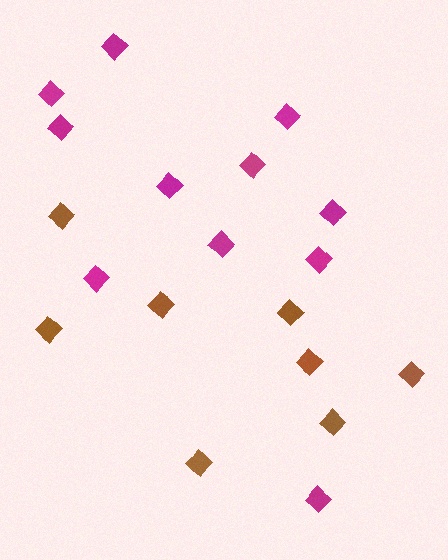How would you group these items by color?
There are 2 groups: one group of magenta diamonds (11) and one group of brown diamonds (8).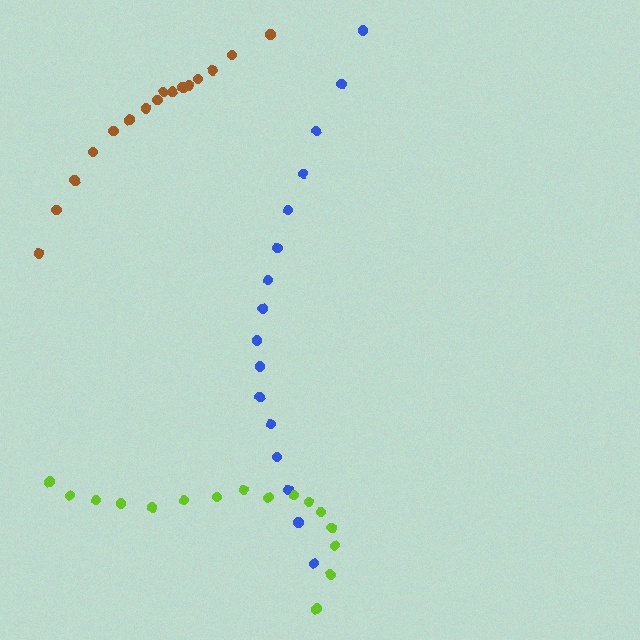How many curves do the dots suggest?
There are 3 distinct paths.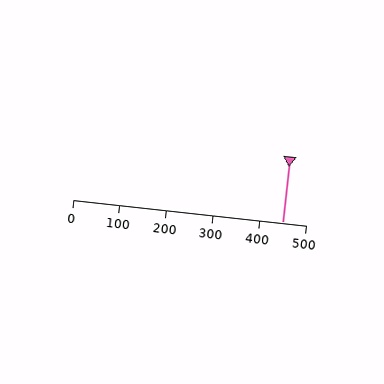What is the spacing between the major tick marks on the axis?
The major ticks are spaced 100 apart.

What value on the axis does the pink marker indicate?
The marker indicates approximately 450.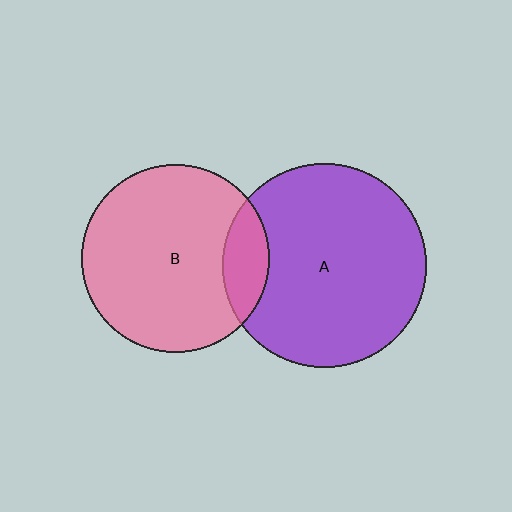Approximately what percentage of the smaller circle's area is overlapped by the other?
Approximately 15%.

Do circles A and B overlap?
Yes.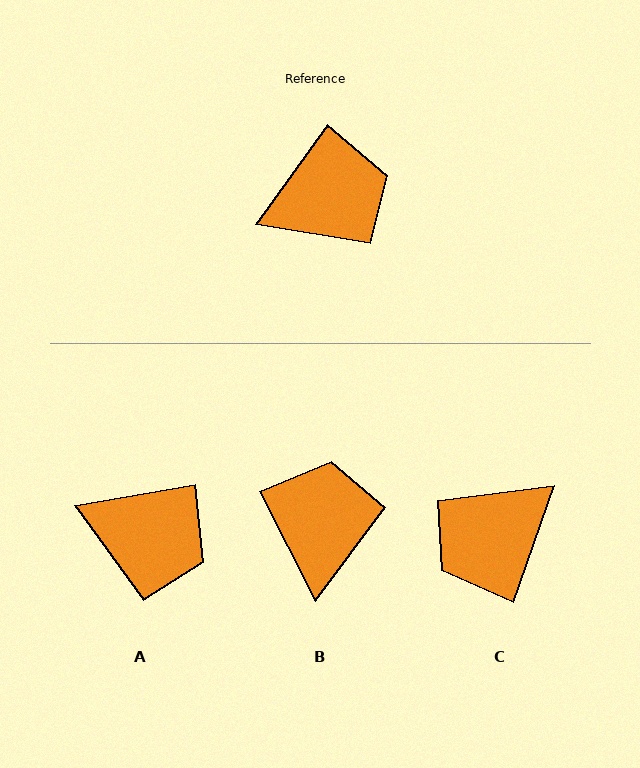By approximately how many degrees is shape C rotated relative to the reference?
Approximately 164 degrees clockwise.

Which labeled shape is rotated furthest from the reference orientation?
C, about 164 degrees away.